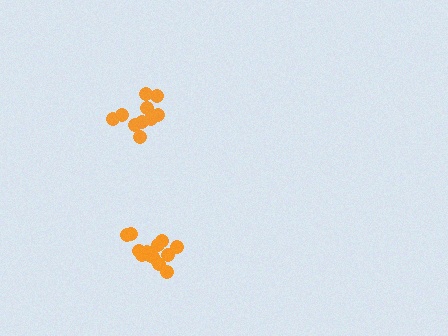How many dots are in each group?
Group 1: 10 dots, Group 2: 14 dots (24 total).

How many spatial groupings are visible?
There are 2 spatial groupings.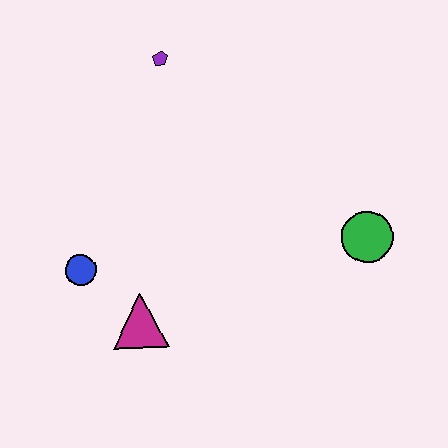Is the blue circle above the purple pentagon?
No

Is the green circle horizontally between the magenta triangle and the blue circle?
No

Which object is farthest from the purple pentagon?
The green circle is farthest from the purple pentagon.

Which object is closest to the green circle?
The magenta triangle is closest to the green circle.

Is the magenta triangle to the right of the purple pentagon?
No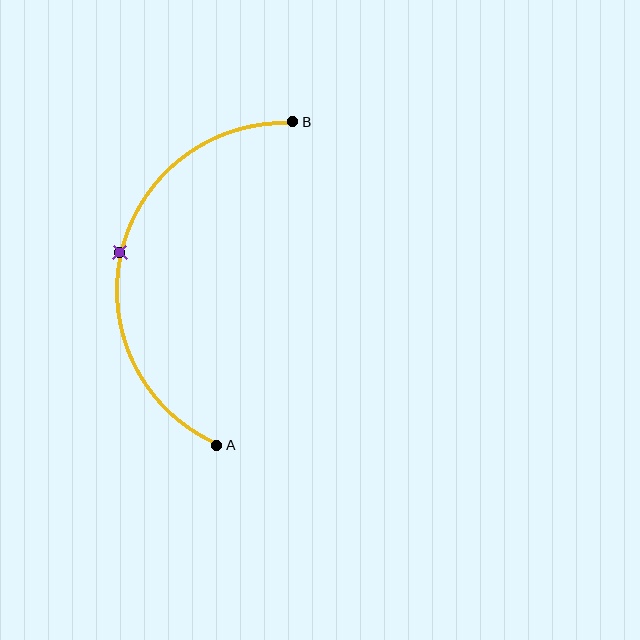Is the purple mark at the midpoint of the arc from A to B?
Yes. The purple mark lies on the arc at equal arc-length from both A and B — it is the arc midpoint.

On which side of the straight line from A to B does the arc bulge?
The arc bulges to the left of the straight line connecting A and B.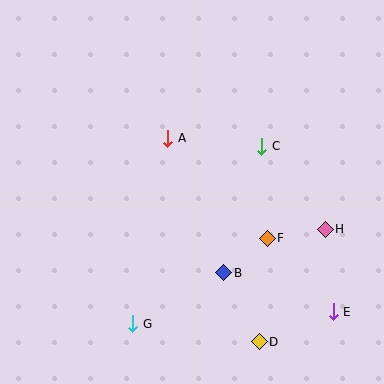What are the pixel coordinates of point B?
Point B is at (224, 273).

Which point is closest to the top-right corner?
Point C is closest to the top-right corner.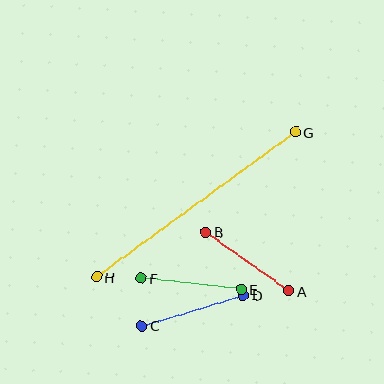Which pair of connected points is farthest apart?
Points G and H are farthest apart.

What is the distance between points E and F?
The distance is approximately 101 pixels.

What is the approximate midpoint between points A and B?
The midpoint is at approximately (247, 261) pixels.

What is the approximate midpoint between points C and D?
The midpoint is at approximately (192, 310) pixels.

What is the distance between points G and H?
The distance is approximately 246 pixels.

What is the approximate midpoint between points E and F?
The midpoint is at approximately (191, 284) pixels.